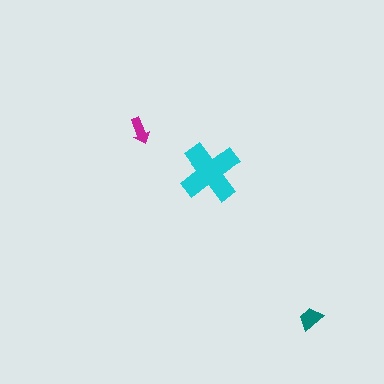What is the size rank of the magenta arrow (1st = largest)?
3rd.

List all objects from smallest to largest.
The magenta arrow, the teal trapezoid, the cyan cross.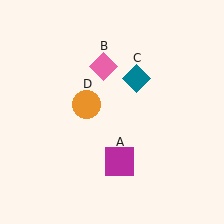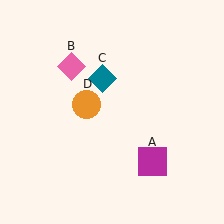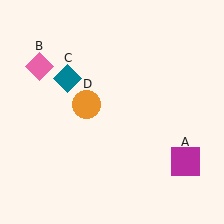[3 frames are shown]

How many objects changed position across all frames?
3 objects changed position: magenta square (object A), pink diamond (object B), teal diamond (object C).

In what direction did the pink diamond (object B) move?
The pink diamond (object B) moved left.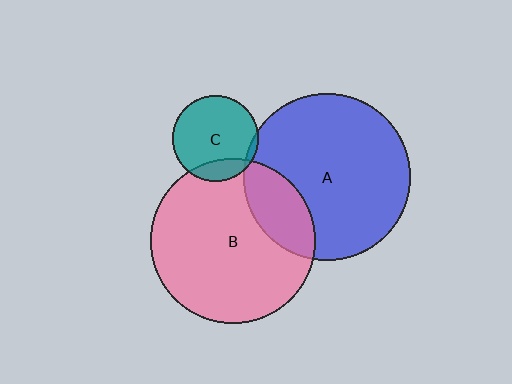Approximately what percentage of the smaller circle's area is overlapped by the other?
Approximately 20%.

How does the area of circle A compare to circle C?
Approximately 3.8 times.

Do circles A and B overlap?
Yes.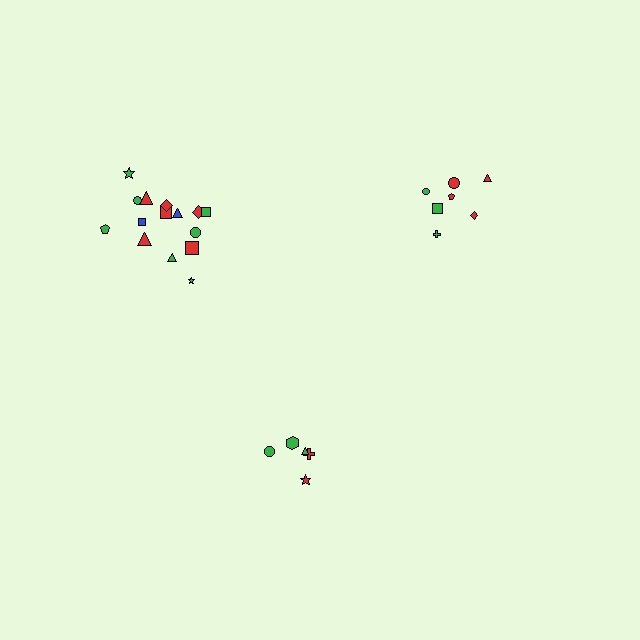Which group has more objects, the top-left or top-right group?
The top-left group.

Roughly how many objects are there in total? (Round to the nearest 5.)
Roughly 25 objects in total.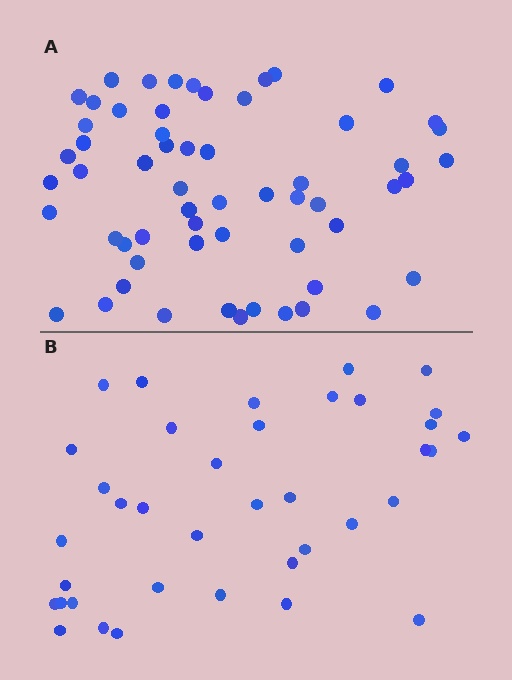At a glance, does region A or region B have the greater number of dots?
Region A (the top region) has more dots.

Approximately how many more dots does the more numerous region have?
Region A has approximately 20 more dots than region B.